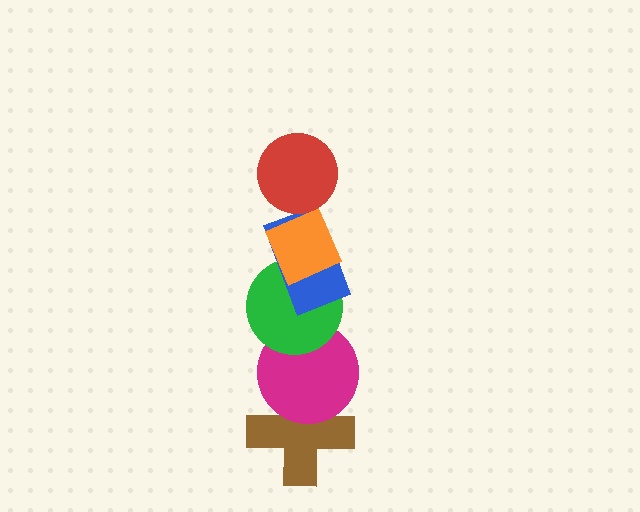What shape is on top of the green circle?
The blue rectangle is on top of the green circle.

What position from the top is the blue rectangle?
The blue rectangle is 3rd from the top.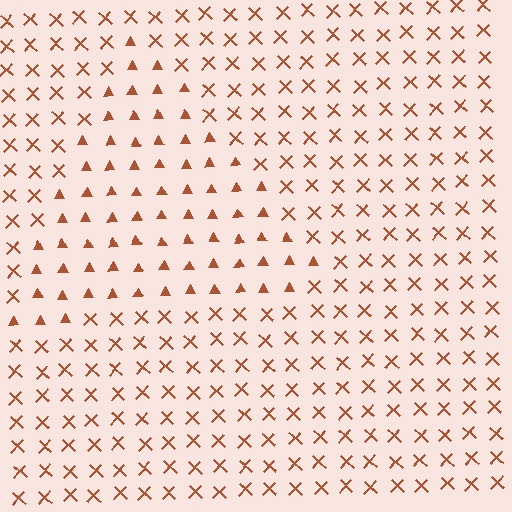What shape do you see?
I see a triangle.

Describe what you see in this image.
The image is filled with small brown elements arranged in a uniform grid. A triangle-shaped region contains triangles, while the surrounding area contains X marks. The boundary is defined purely by the change in element shape.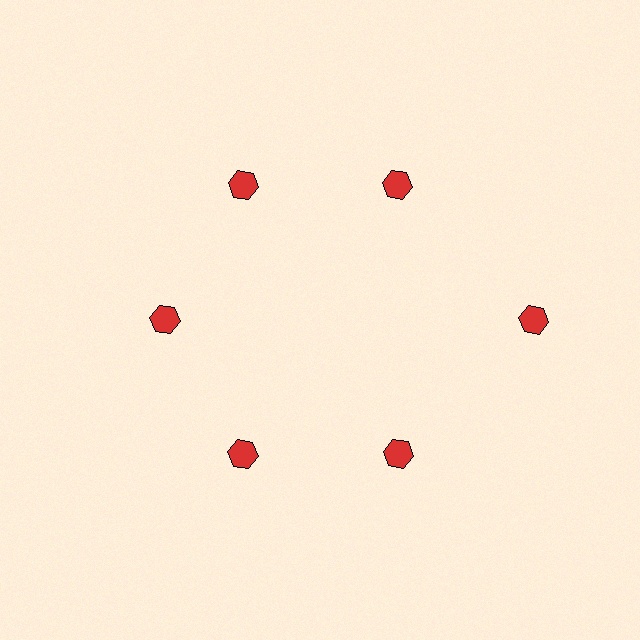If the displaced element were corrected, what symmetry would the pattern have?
It would have 6-fold rotational symmetry — the pattern would map onto itself every 60 degrees.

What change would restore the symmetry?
The symmetry would be restored by moving it inward, back onto the ring so that all 6 hexagons sit at equal angles and equal distance from the center.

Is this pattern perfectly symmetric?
No. The 6 red hexagons are arranged in a ring, but one element near the 3 o'clock position is pushed outward from the center, breaking the 6-fold rotational symmetry.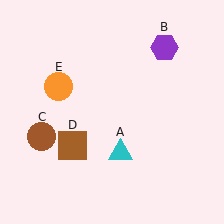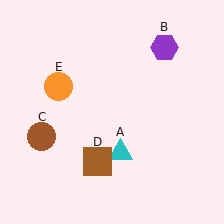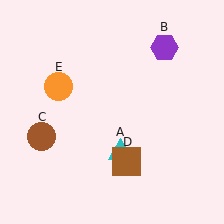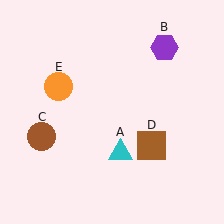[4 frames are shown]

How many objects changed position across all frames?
1 object changed position: brown square (object D).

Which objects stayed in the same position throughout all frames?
Cyan triangle (object A) and purple hexagon (object B) and brown circle (object C) and orange circle (object E) remained stationary.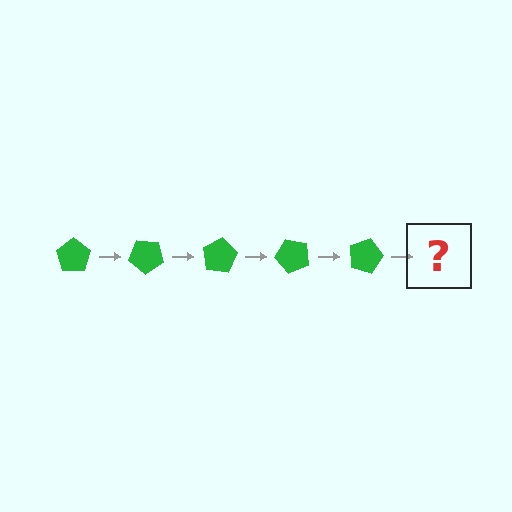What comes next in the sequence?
The next element should be a green pentagon rotated 200 degrees.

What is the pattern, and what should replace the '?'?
The pattern is that the pentagon rotates 40 degrees each step. The '?' should be a green pentagon rotated 200 degrees.